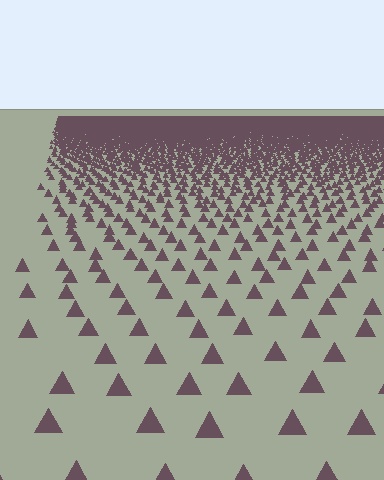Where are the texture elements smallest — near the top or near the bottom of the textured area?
Near the top.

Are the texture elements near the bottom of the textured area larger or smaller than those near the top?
Larger. Near the bottom, elements are closer to the viewer and appear at a bigger on-screen size.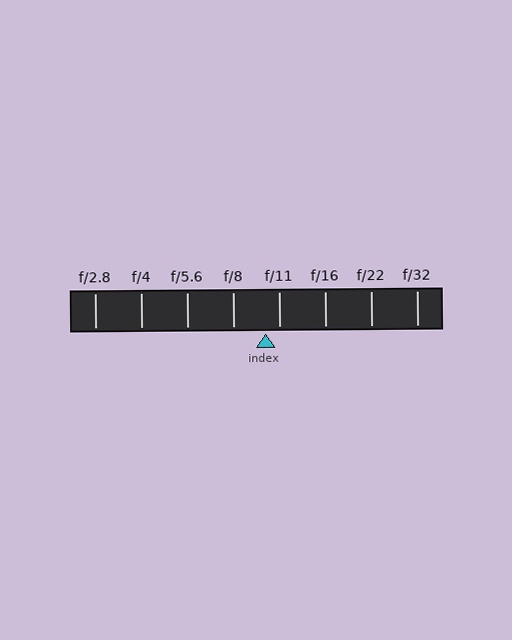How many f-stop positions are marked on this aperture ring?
There are 8 f-stop positions marked.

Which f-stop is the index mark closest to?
The index mark is closest to f/11.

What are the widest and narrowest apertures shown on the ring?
The widest aperture shown is f/2.8 and the narrowest is f/32.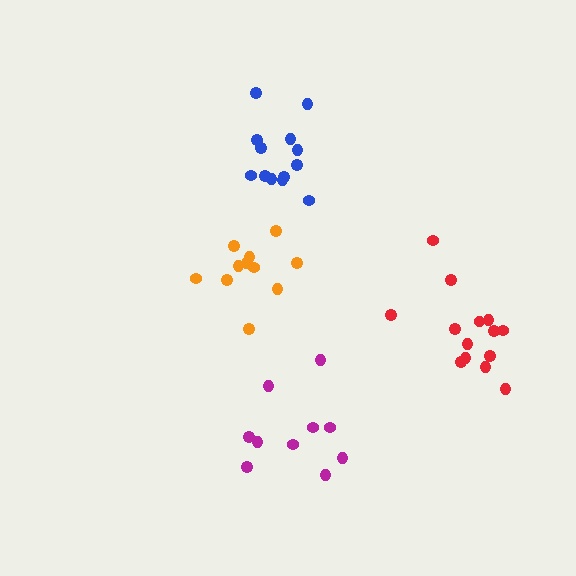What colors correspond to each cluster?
The clusters are colored: orange, magenta, red, blue.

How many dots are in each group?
Group 1: 11 dots, Group 2: 10 dots, Group 3: 14 dots, Group 4: 13 dots (48 total).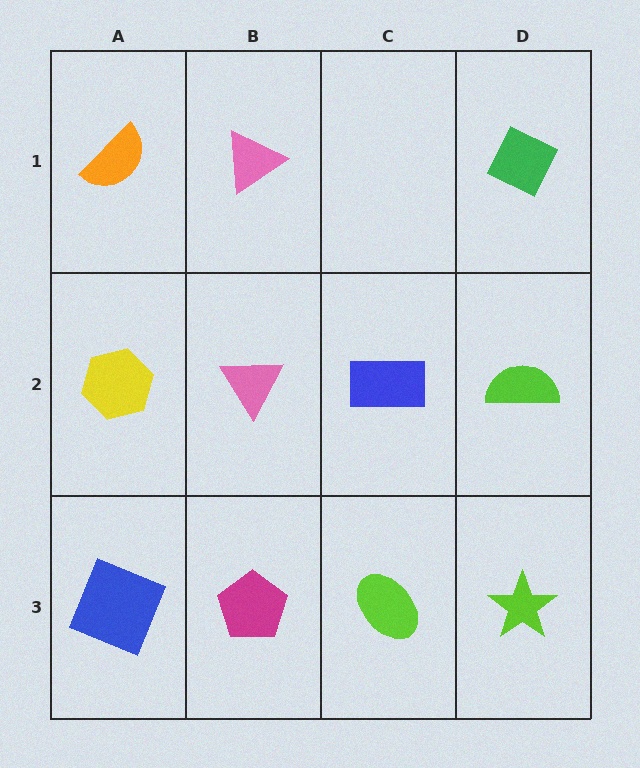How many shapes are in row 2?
4 shapes.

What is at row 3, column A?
A blue square.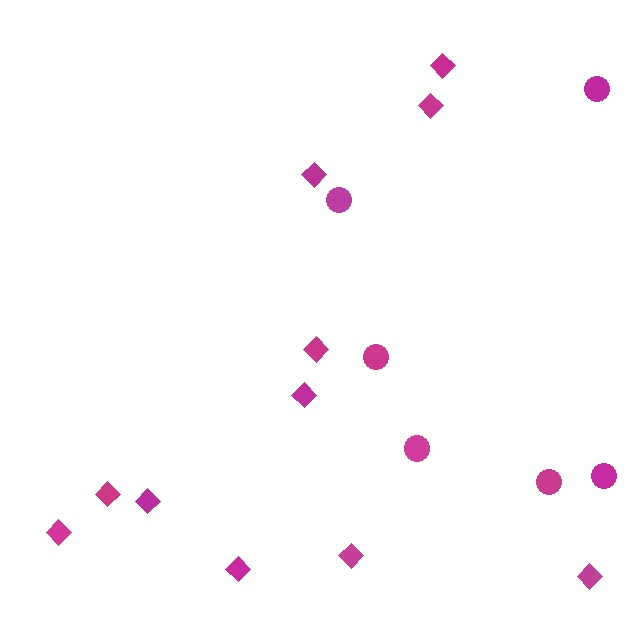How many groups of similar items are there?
There are 2 groups: one group of diamonds (11) and one group of circles (6).